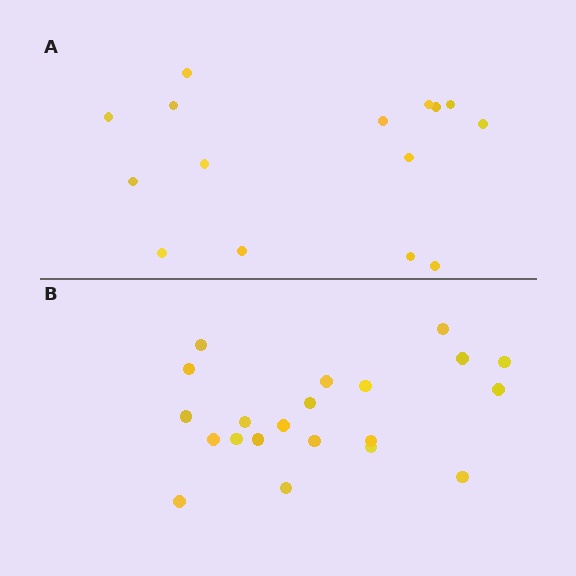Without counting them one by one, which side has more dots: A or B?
Region B (the bottom region) has more dots.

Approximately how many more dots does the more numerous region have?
Region B has about 6 more dots than region A.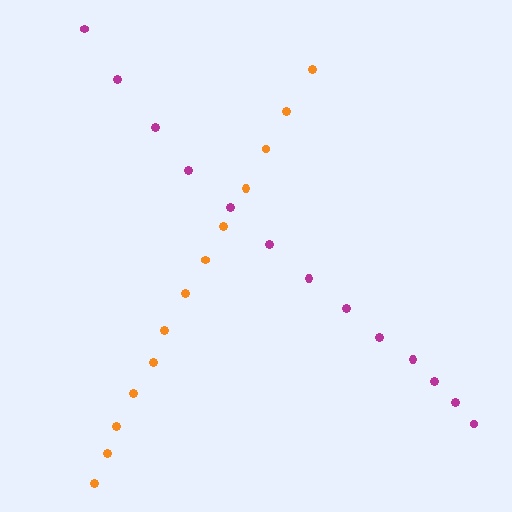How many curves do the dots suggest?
There are 2 distinct paths.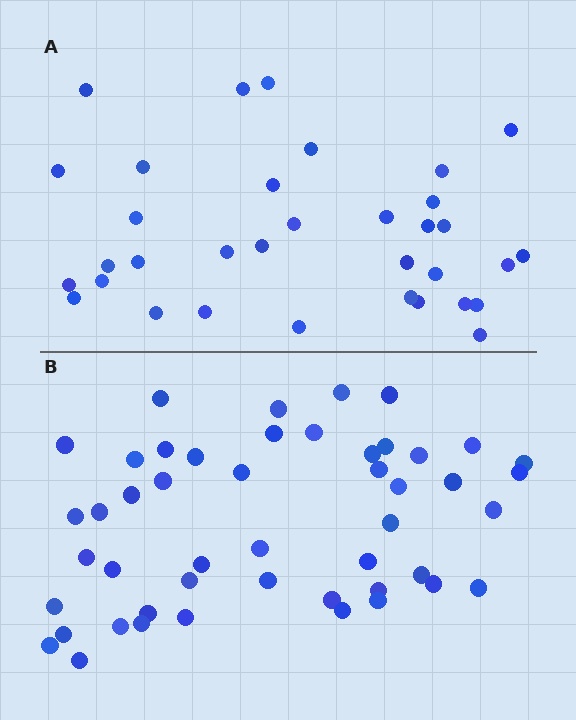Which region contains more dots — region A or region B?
Region B (the bottom region) has more dots.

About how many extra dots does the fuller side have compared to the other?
Region B has approximately 15 more dots than region A.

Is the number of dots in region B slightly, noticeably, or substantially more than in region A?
Region B has noticeably more, but not dramatically so. The ratio is roughly 1.4 to 1.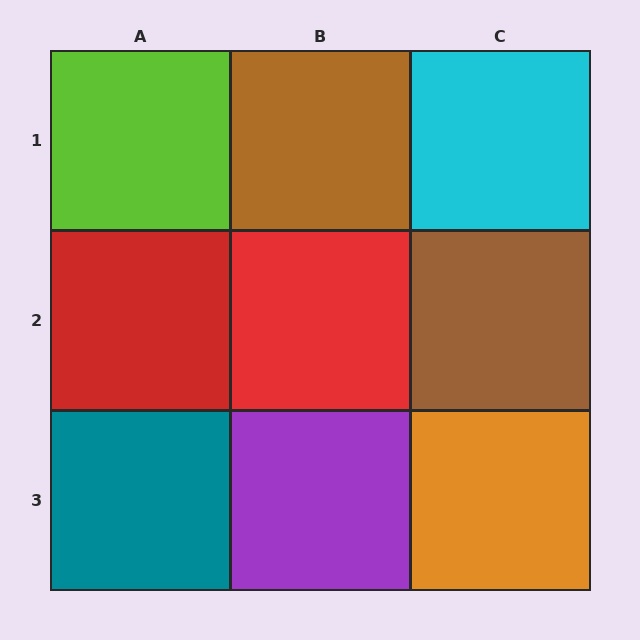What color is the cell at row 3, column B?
Purple.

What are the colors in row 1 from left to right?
Lime, brown, cyan.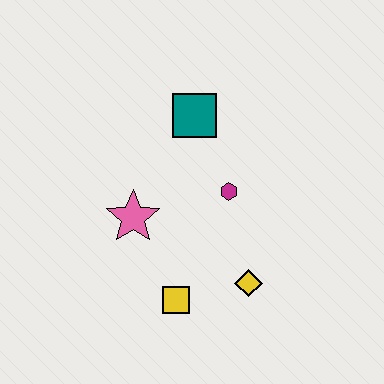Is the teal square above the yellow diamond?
Yes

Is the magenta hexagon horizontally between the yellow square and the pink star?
No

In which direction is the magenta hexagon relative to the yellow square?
The magenta hexagon is above the yellow square.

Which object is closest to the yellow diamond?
The yellow square is closest to the yellow diamond.